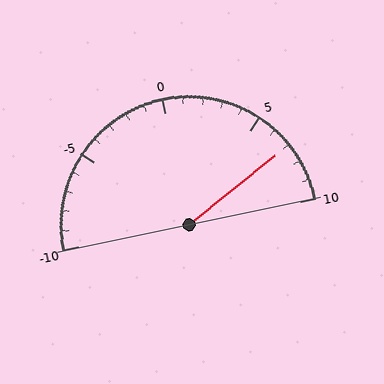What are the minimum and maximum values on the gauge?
The gauge ranges from -10 to 10.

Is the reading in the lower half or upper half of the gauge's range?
The reading is in the upper half of the range (-10 to 10).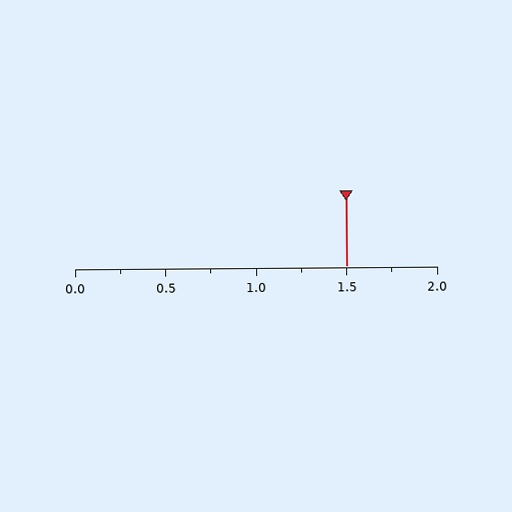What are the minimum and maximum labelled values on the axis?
The axis runs from 0.0 to 2.0.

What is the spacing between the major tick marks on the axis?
The major ticks are spaced 0.5 apart.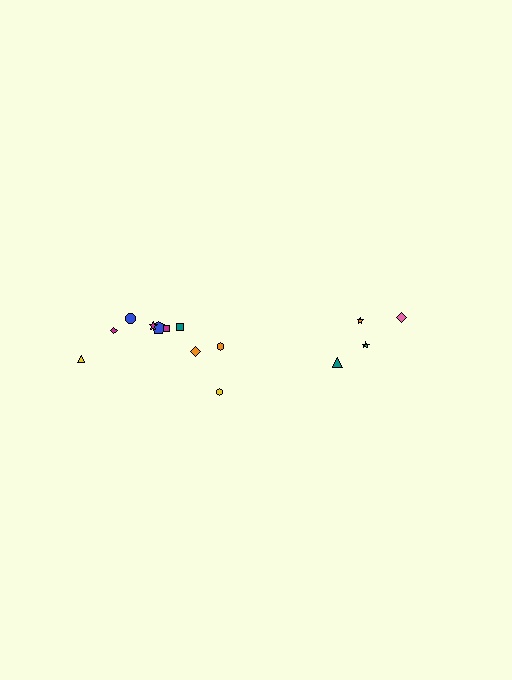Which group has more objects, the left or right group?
The left group.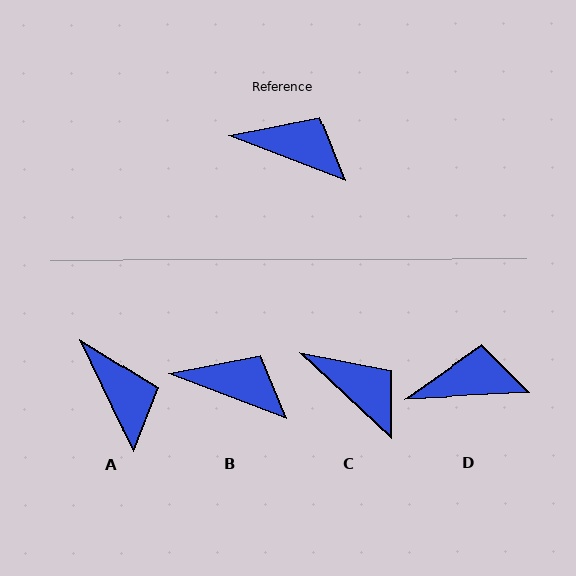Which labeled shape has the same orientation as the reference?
B.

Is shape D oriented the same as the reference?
No, it is off by about 23 degrees.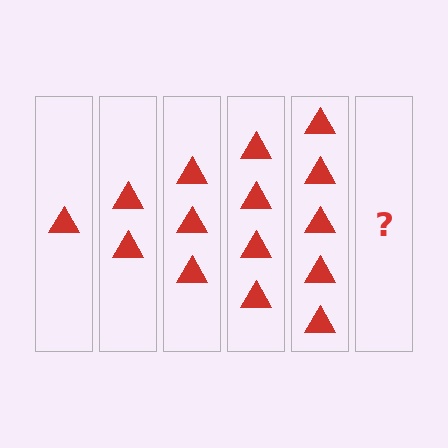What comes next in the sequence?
The next element should be 6 triangles.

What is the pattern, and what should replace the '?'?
The pattern is that each step adds one more triangle. The '?' should be 6 triangles.